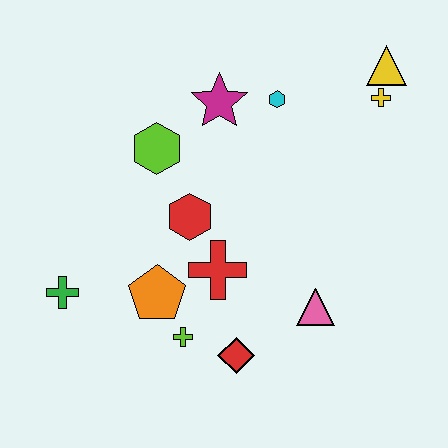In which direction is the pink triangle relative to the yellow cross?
The pink triangle is below the yellow cross.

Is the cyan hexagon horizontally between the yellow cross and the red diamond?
Yes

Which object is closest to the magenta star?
The cyan hexagon is closest to the magenta star.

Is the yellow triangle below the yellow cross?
No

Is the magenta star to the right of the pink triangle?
No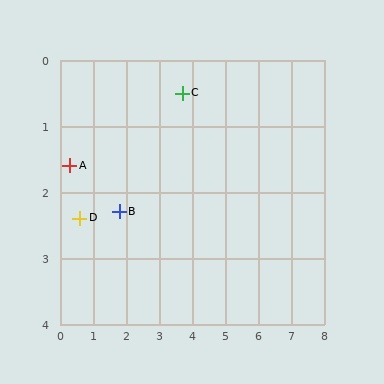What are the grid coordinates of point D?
Point D is at approximately (0.6, 2.4).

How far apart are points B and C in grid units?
Points B and C are about 2.6 grid units apart.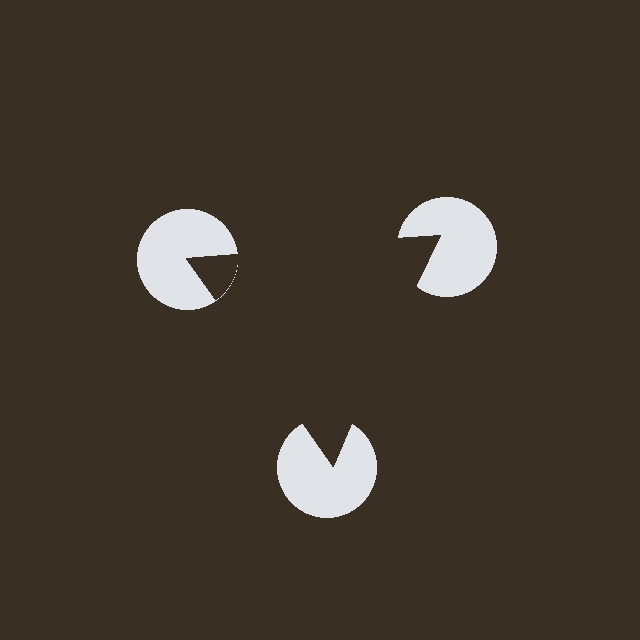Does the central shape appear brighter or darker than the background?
It typically appears slightly darker than the background, even though no actual brightness change is drawn.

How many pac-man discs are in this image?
There are 3 — one at each vertex of the illusory triangle.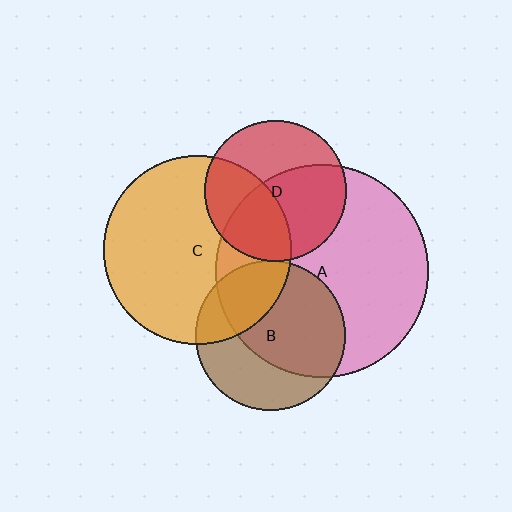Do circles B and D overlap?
Yes.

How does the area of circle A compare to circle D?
Approximately 2.3 times.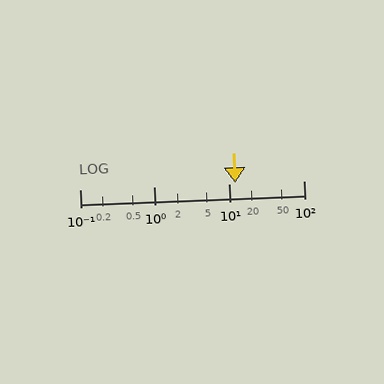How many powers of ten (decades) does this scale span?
The scale spans 3 decades, from 0.1 to 100.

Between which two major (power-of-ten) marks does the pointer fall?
The pointer is between 10 and 100.